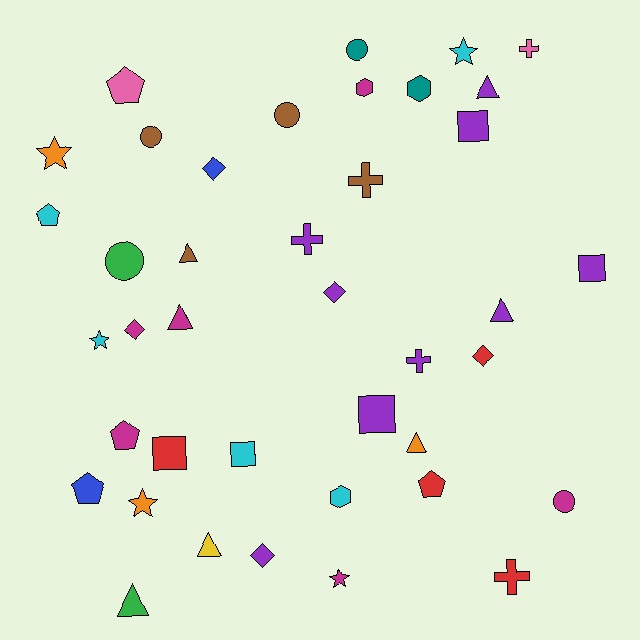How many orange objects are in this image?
There are 3 orange objects.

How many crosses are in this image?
There are 5 crosses.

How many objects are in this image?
There are 40 objects.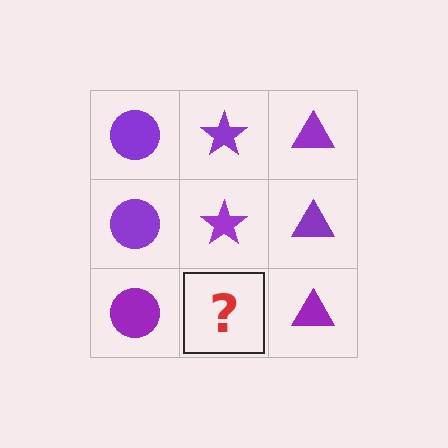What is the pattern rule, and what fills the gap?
The rule is that each column has a consistent shape. The gap should be filled with a purple star.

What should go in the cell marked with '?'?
The missing cell should contain a purple star.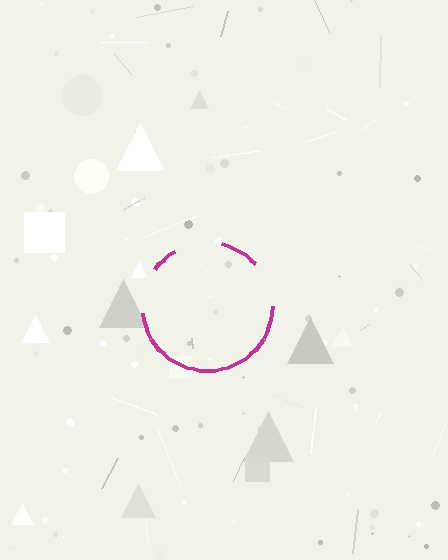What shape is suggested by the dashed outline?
The dashed outline suggests a circle.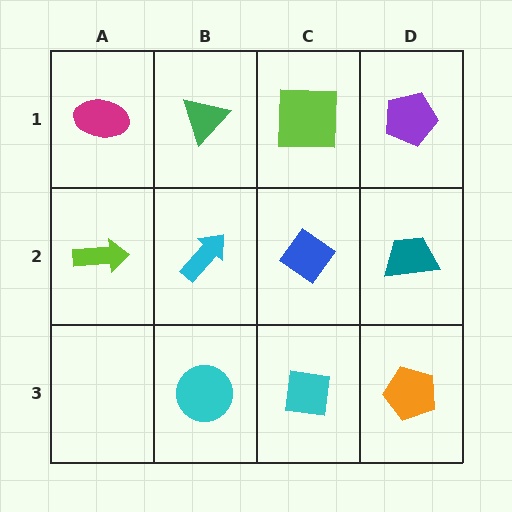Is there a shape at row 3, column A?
No, that cell is empty.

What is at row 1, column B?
A green triangle.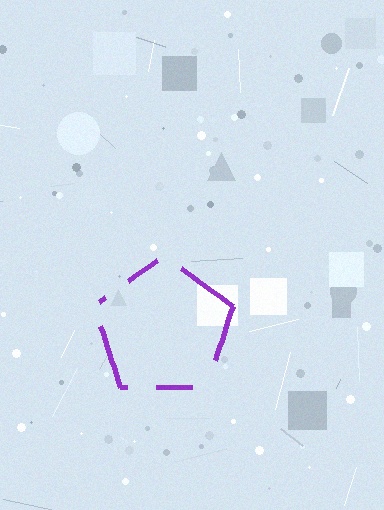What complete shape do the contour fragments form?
The contour fragments form a pentagon.